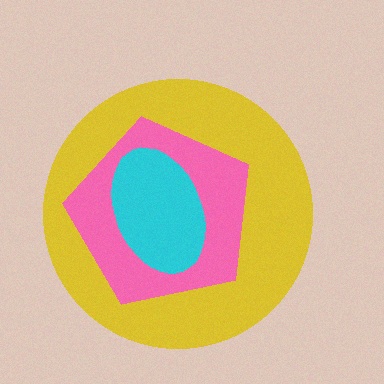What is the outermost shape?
The yellow circle.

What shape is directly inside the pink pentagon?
The cyan ellipse.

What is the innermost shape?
The cyan ellipse.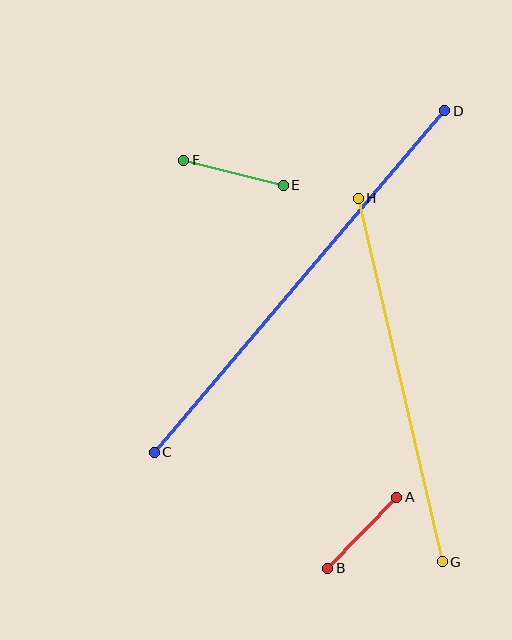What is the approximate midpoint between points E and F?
The midpoint is at approximately (234, 173) pixels.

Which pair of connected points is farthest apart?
Points C and D are farthest apart.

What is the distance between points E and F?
The distance is approximately 103 pixels.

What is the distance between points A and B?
The distance is approximately 99 pixels.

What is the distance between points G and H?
The distance is approximately 373 pixels.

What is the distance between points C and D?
The distance is approximately 449 pixels.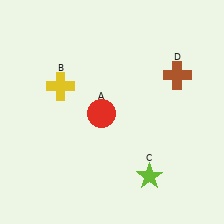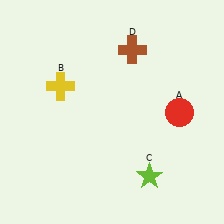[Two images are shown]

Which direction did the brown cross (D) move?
The brown cross (D) moved left.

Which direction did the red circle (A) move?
The red circle (A) moved right.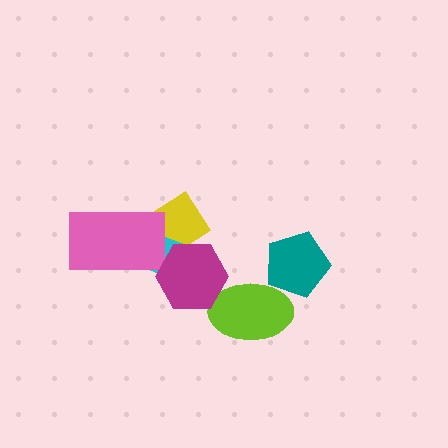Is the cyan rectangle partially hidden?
Yes, it is partially covered by another shape.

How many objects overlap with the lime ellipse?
2 objects overlap with the lime ellipse.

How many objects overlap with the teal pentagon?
1 object overlaps with the teal pentagon.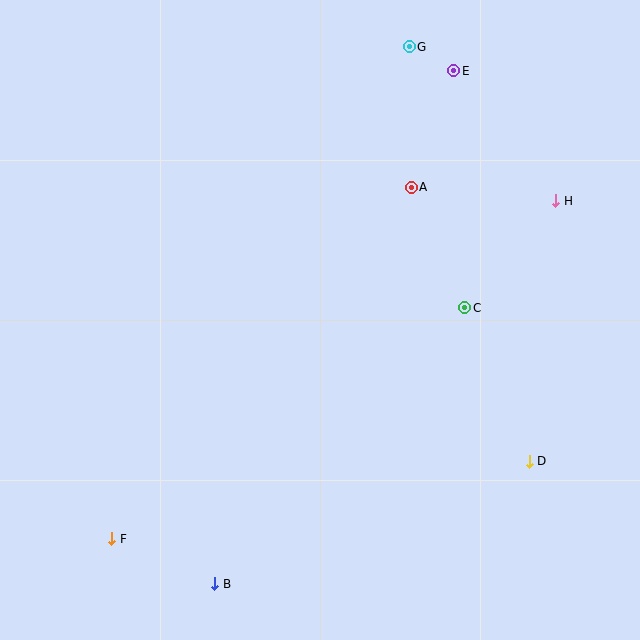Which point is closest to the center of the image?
Point C at (465, 308) is closest to the center.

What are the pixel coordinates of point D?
Point D is at (529, 461).